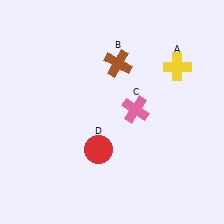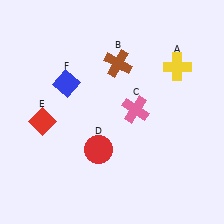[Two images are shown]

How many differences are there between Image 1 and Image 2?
There are 2 differences between the two images.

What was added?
A red diamond (E), a blue diamond (F) were added in Image 2.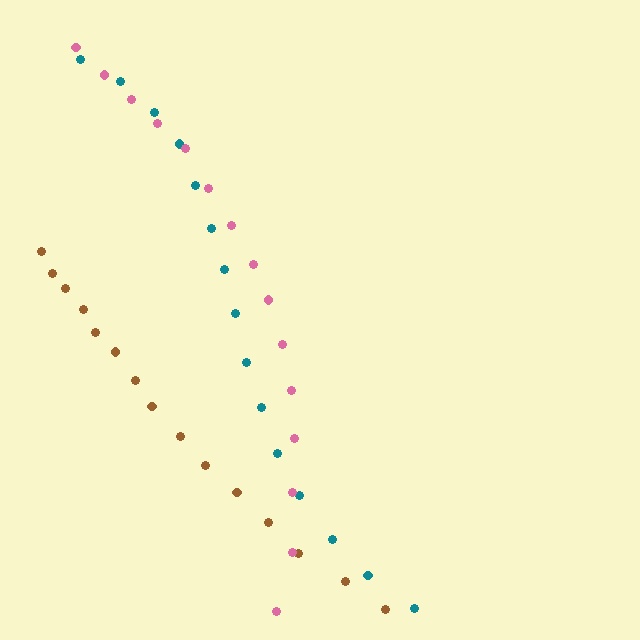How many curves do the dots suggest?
There are 3 distinct paths.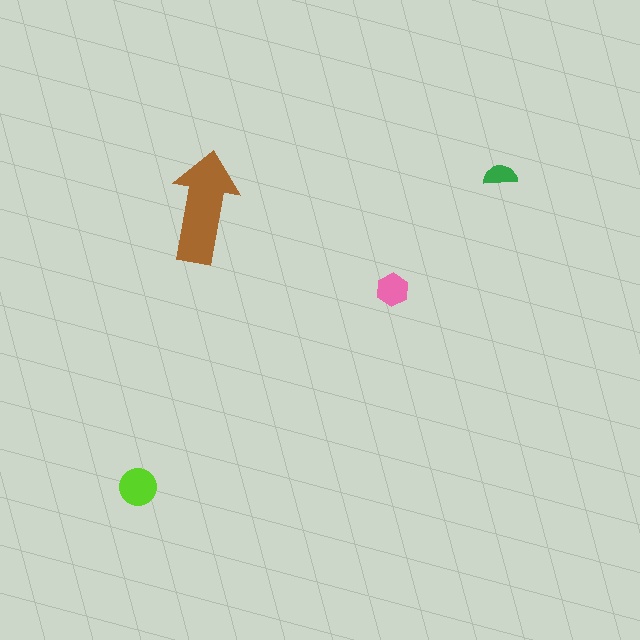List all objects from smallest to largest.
The green semicircle, the pink hexagon, the lime circle, the brown arrow.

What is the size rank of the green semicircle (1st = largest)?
4th.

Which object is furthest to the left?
The lime circle is leftmost.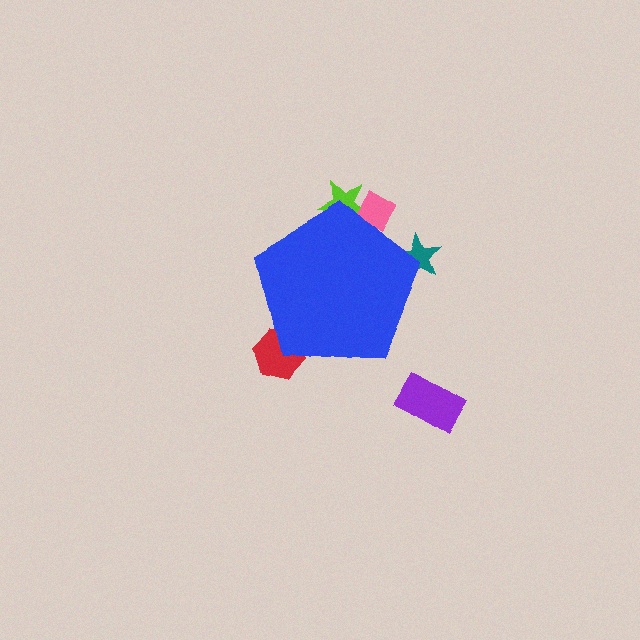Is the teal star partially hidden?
Yes, the teal star is partially hidden behind the blue pentagon.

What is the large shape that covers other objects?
A blue pentagon.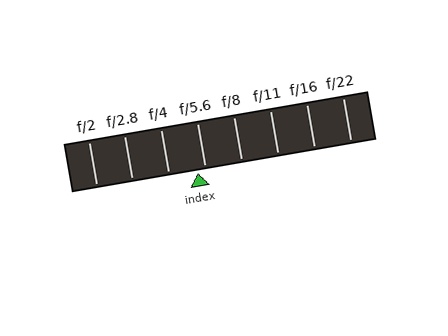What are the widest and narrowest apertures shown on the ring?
The widest aperture shown is f/2 and the narrowest is f/22.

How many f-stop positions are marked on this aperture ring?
There are 8 f-stop positions marked.